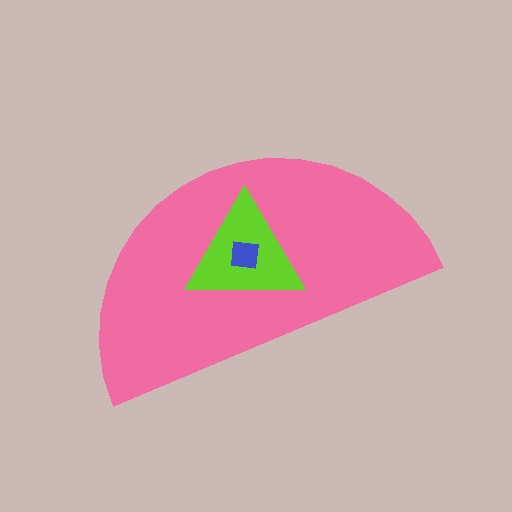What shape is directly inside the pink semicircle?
The lime triangle.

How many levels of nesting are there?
3.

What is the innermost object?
The blue square.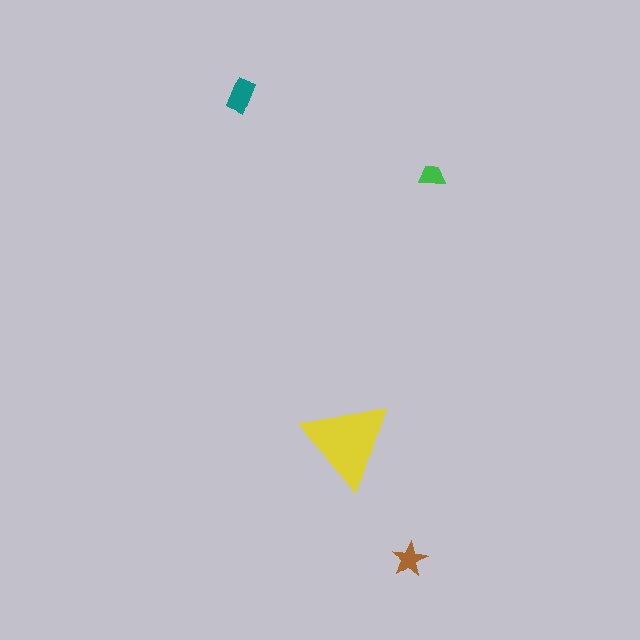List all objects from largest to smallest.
The yellow triangle, the teal rectangle, the brown star, the green trapezoid.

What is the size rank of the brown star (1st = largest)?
3rd.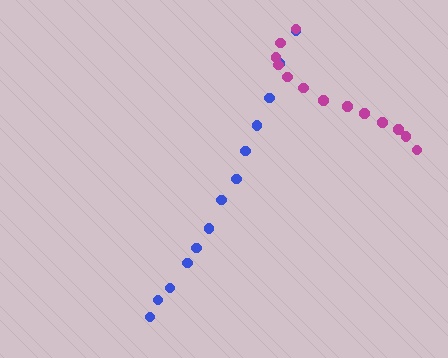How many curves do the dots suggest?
There are 2 distinct paths.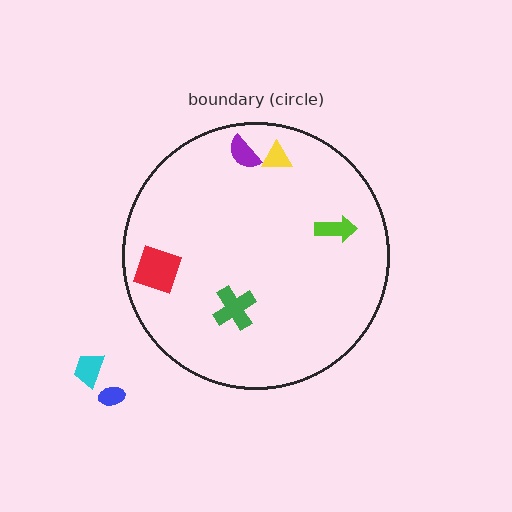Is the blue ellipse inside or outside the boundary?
Outside.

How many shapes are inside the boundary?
5 inside, 2 outside.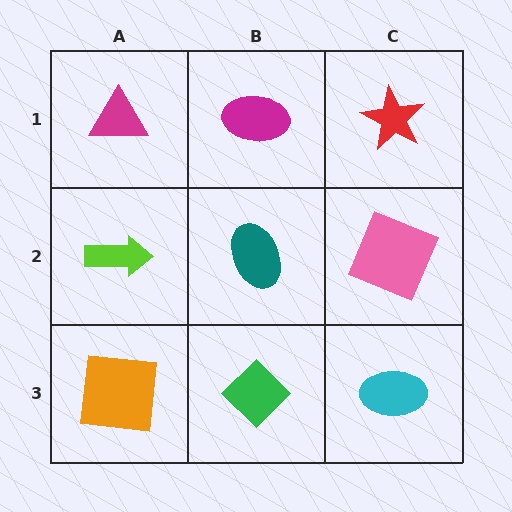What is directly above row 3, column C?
A pink square.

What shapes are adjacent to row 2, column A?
A magenta triangle (row 1, column A), an orange square (row 3, column A), a teal ellipse (row 2, column B).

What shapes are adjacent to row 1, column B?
A teal ellipse (row 2, column B), a magenta triangle (row 1, column A), a red star (row 1, column C).